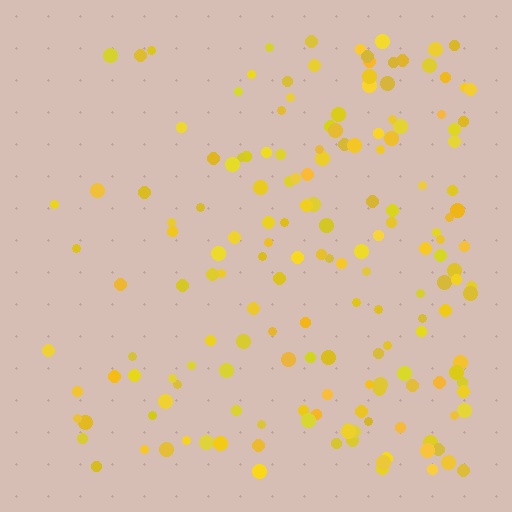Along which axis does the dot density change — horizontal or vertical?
Horizontal.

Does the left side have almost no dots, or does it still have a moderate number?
Still a moderate number, just noticeably fewer than the right.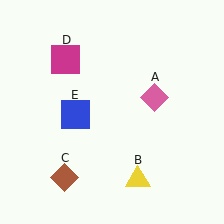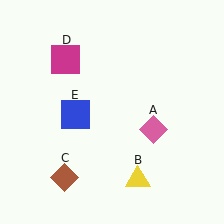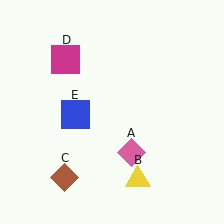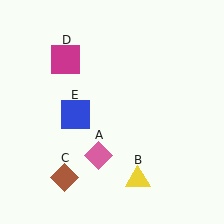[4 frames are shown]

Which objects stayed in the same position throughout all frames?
Yellow triangle (object B) and brown diamond (object C) and magenta square (object D) and blue square (object E) remained stationary.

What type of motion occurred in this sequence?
The pink diamond (object A) rotated clockwise around the center of the scene.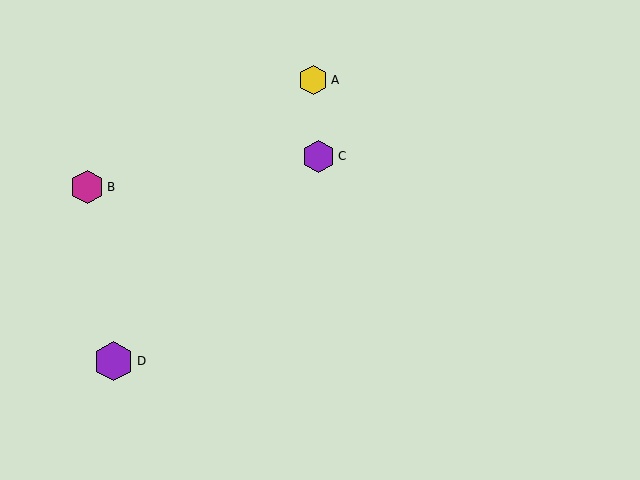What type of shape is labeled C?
Shape C is a purple hexagon.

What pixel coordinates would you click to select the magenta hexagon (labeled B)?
Click at (87, 187) to select the magenta hexagon B.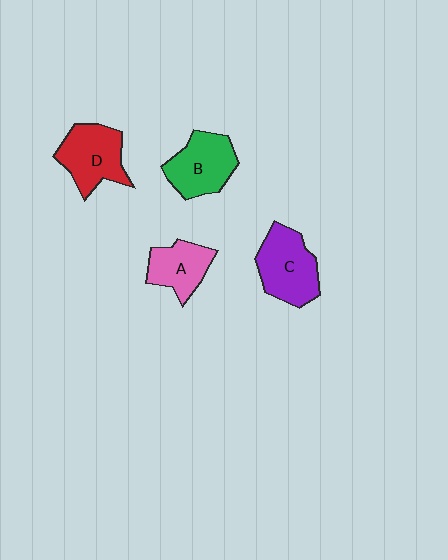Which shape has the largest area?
Shape C (purple).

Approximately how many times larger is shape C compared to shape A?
Approximately 1.4 times.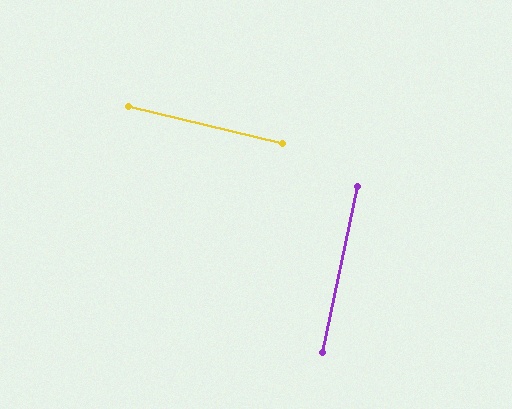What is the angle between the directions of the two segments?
Approximately 88 degrees.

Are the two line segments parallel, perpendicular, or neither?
Perpendicular — they meet at approximately 88°.